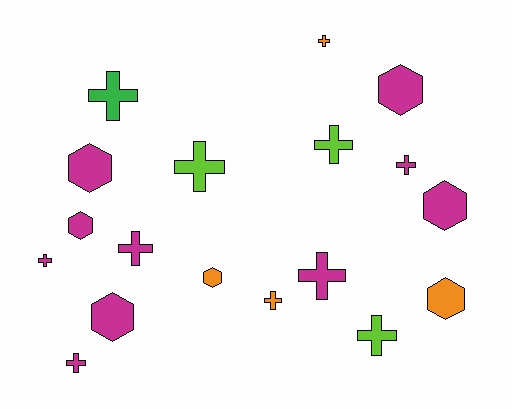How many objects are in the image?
There are 18 objects.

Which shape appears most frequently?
Cross, with 11 objects.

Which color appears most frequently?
Magenta, with 10 objects.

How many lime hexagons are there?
There are no lime hexagons.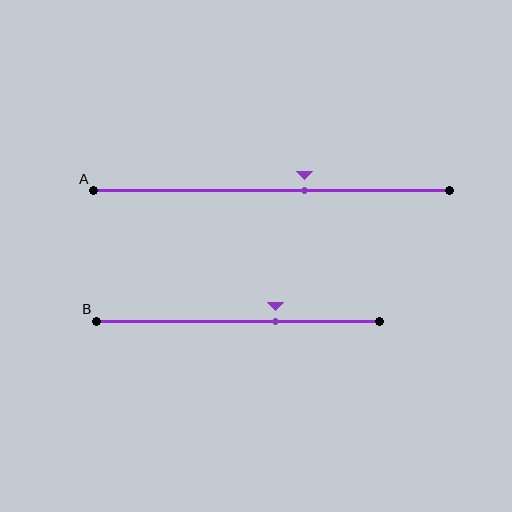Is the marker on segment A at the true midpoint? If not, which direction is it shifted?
No, the marker on segment A is shifted to the right by about 9% of the segment length.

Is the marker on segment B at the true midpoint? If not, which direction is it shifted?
No, the marker on segment B is shifted to the right by about 13% of the segment length.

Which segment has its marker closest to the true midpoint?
Segment A has its marker closest to the true midpoint.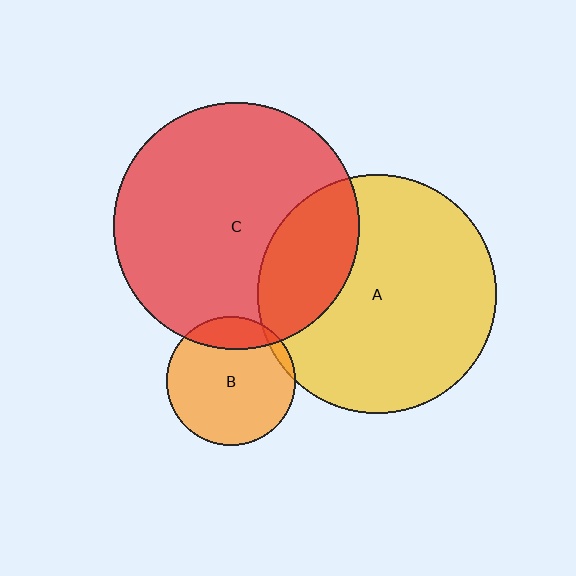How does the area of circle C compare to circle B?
Approximately 3.6 times.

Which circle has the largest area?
Circle C (red).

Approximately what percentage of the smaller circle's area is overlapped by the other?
Approximately 5%.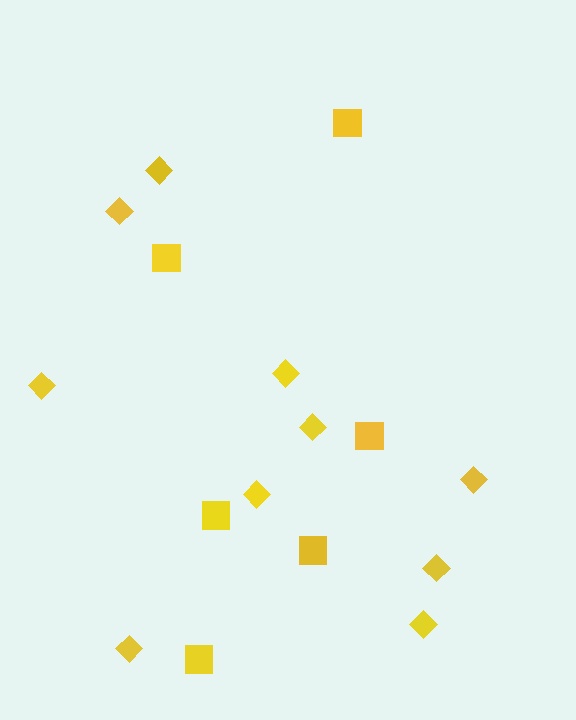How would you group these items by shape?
There are 2 groups: one group of diamonds (10) and one group of squares (6).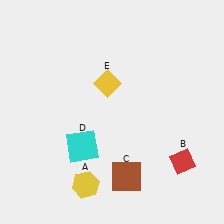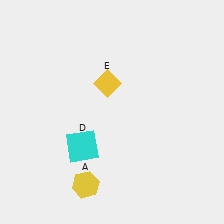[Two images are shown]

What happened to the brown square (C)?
The brown square (C) was removed in Image 2. It was in the bottom-right area of Image 1.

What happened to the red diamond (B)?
The red diamond (B) was removed in Image 2. It was in the bottom-right area of Image 1.